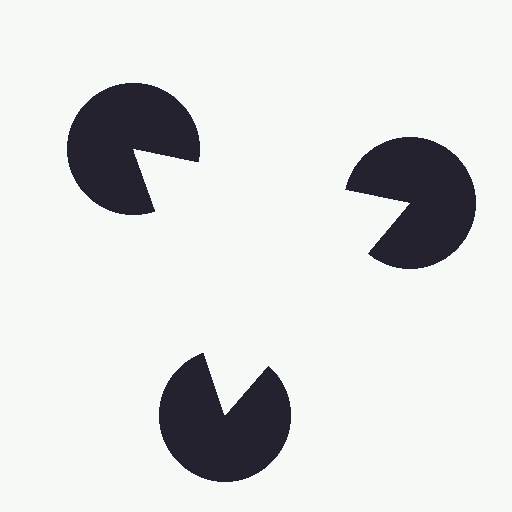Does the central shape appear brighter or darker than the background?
It typically appears slightly brighter than the background, even though no actual brightness change is drawn.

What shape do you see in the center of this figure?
An illusory triangle — its edges are inferred from the aligned wedge cuts in the pac-man discs, not physically drawn.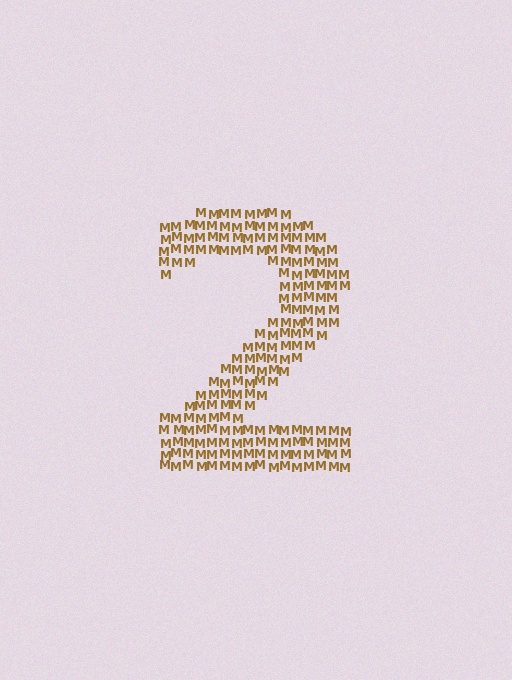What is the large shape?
The large shape is the digit 2.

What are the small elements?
The small elements are letter M's.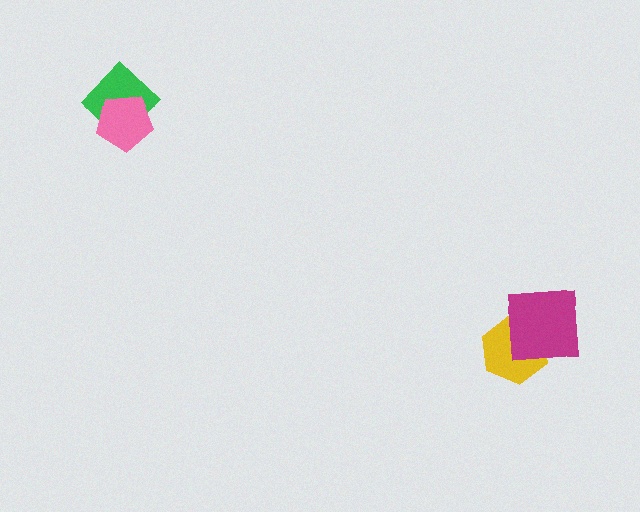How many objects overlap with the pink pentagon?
1 object overlaps with the pink pentagon.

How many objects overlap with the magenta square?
1 object overlaps with the magenta square.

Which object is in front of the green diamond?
The pink pentagon is in front of the green diamond.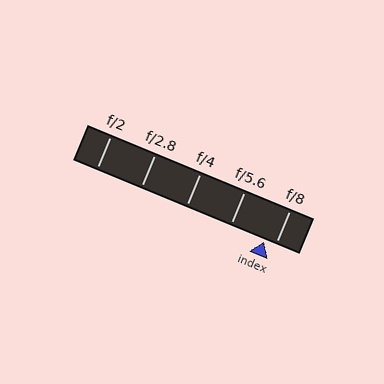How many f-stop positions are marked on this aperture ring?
There are 5 f-stop positions marked.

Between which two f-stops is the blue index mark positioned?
The index mark is between f/5.6 and f/8.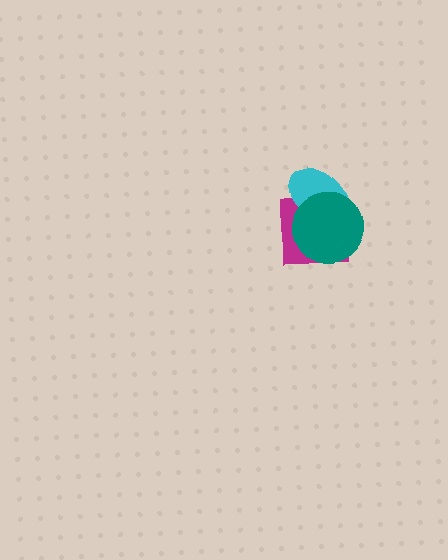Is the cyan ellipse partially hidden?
Yes, it is partially covered by another shape.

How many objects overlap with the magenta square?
2 objects overlap with the magenta square.